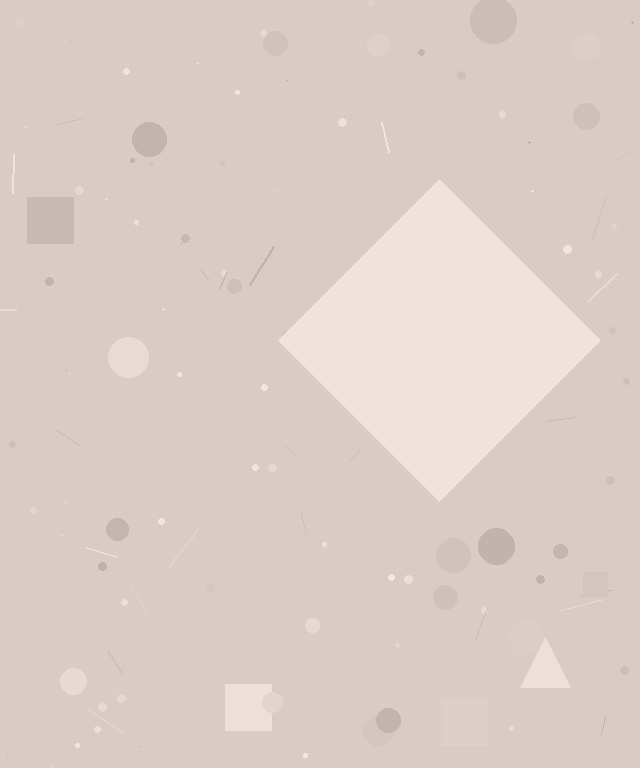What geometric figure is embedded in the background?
A diamond is embedded in the background.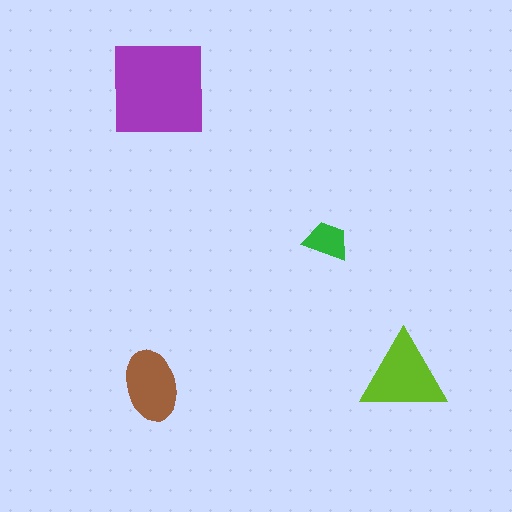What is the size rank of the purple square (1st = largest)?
1st.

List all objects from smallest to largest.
The green trapezoid, the brown ellipse, the lime triangle, the purple square.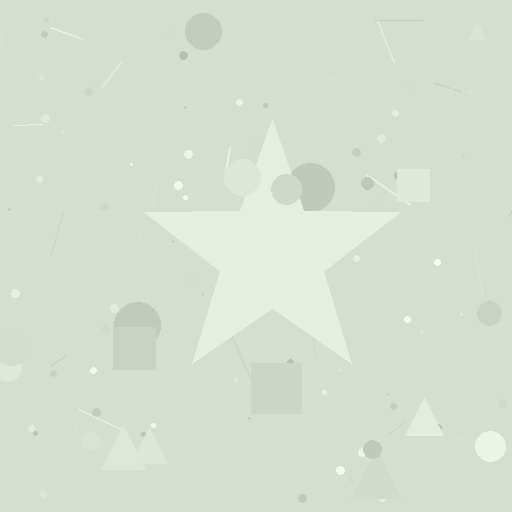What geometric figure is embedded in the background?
A star is embedded in the background.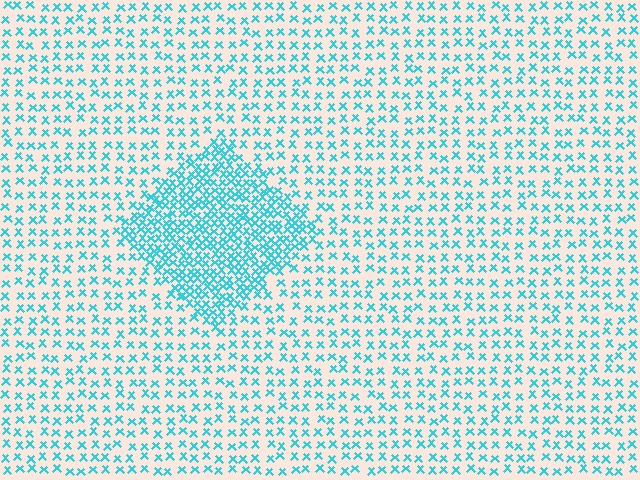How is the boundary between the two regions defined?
The boundary is defined by a change in element density (approximately 2.4x ratio). All elements are the same color, size, and shape.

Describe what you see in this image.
The image contains small cyan elements arranged at two different densities. A diamond-shaped region is visible where the elements are more densely packed than the surrounding area.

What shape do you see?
I see a diamond.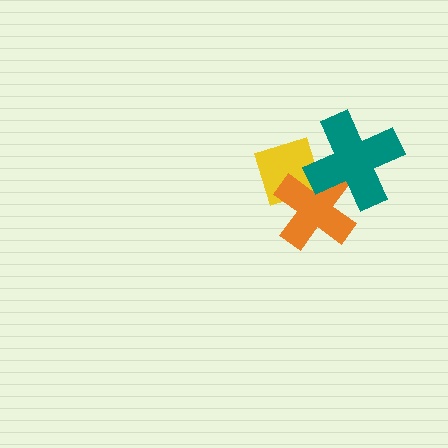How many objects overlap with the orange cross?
2 objects overlap with the orange cross.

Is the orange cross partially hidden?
Yes, it is partially covered by another shape.